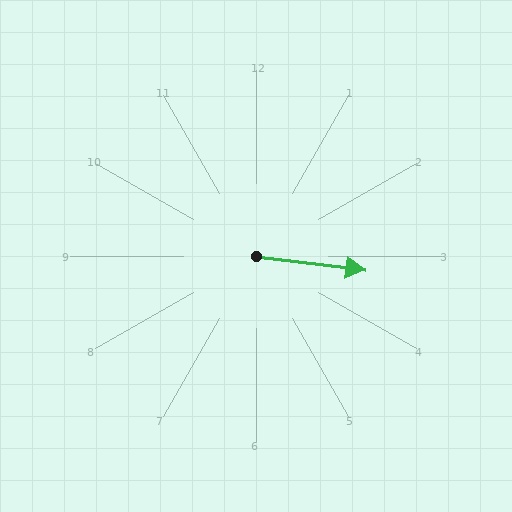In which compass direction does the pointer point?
East.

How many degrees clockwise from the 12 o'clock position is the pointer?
Approximately 97 degrees.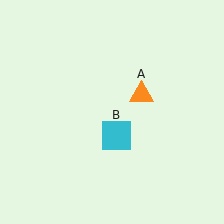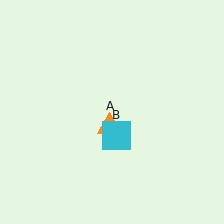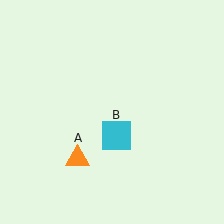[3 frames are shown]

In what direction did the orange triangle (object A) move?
The orange triangle (object A) moved down and to the left.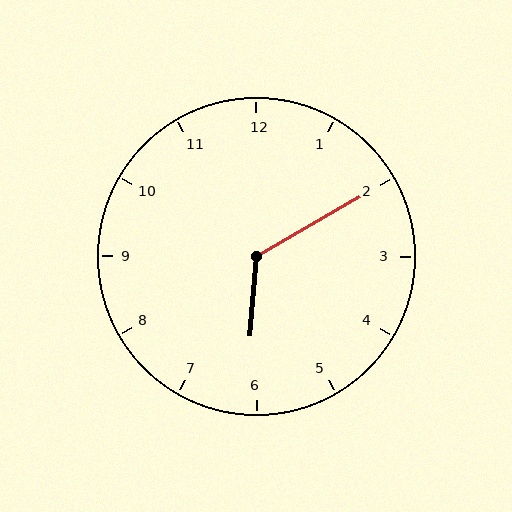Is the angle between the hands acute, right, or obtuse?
It is obtuse.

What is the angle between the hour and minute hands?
Approximately 125 degrees.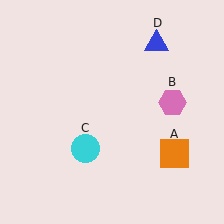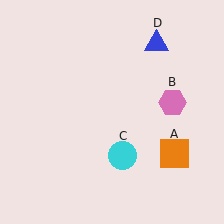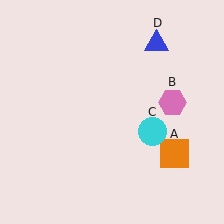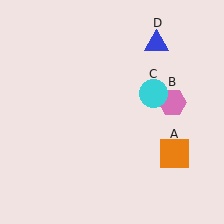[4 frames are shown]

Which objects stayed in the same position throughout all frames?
Orange square (object A) and pink hexagon (object B) and blue triangle (object D) remained stationary.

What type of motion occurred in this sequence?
The cyan circle (object C) rotated counterclockwise around the center of the scene.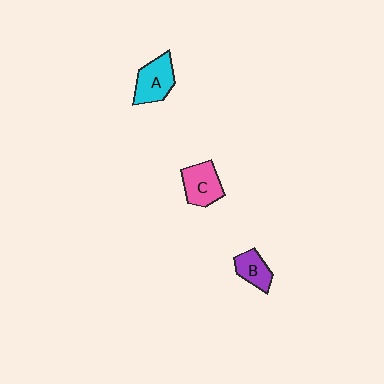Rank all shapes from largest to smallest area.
From largest to smallest: A (cyan), C (pink), B (purple).